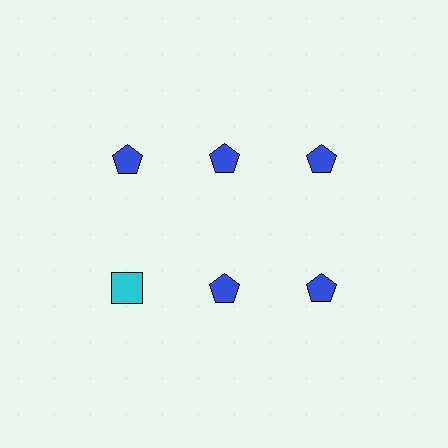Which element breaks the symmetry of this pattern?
The cyan square in the second row, leftmost column breaks the symmetry. All other shapes are blue pentagons.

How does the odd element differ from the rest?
It differs in both color (cyan instead of blue) and shape (square instead of pentagon).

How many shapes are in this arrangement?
There are 6 shapes arranged in a grid pattern.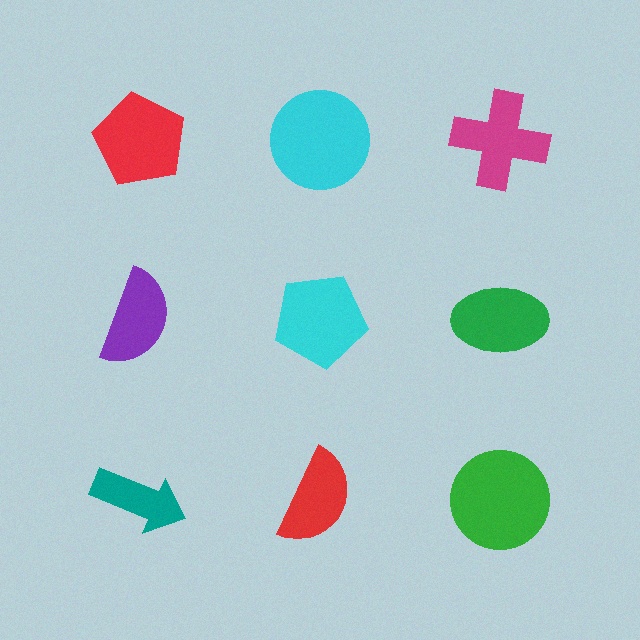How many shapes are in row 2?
3 shapes.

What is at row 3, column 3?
A green circle.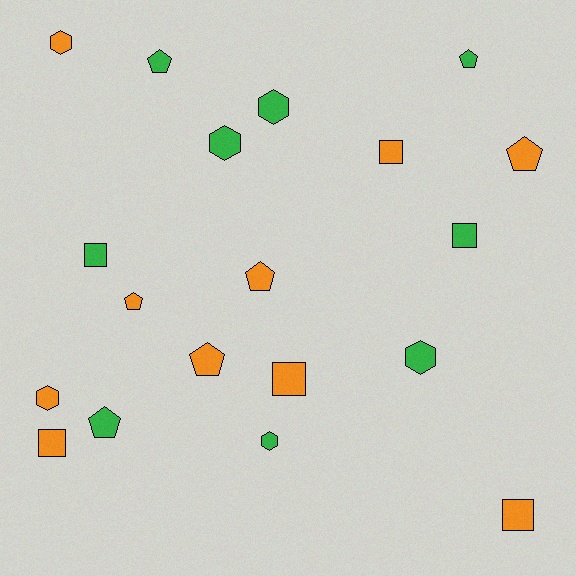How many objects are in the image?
There are 19 objects.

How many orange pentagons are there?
There are 4 orange pentagons.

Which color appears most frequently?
Orange, with 10 objects.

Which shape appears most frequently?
Pentagon, with 7 objects.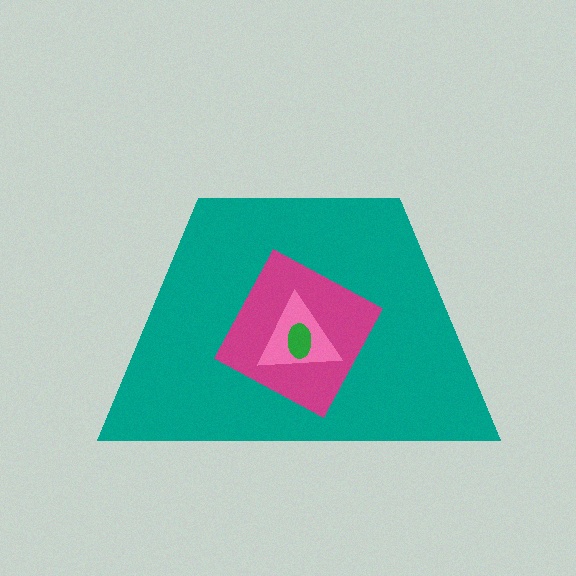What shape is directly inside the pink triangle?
The green ellipse.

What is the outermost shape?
The teal trapezoid.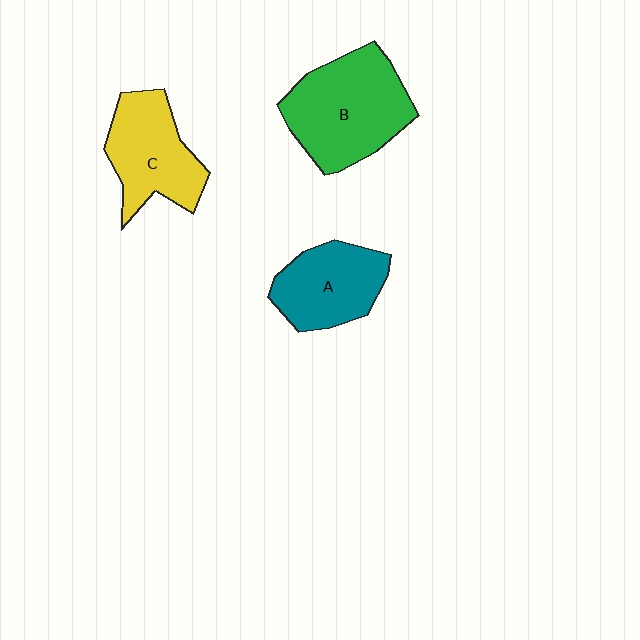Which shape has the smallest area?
Shape A (teal).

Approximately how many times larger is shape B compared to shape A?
Approximately 1.4 times.